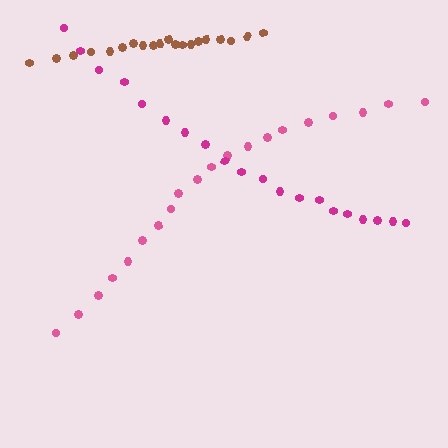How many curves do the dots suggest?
There are 3 distinct paths.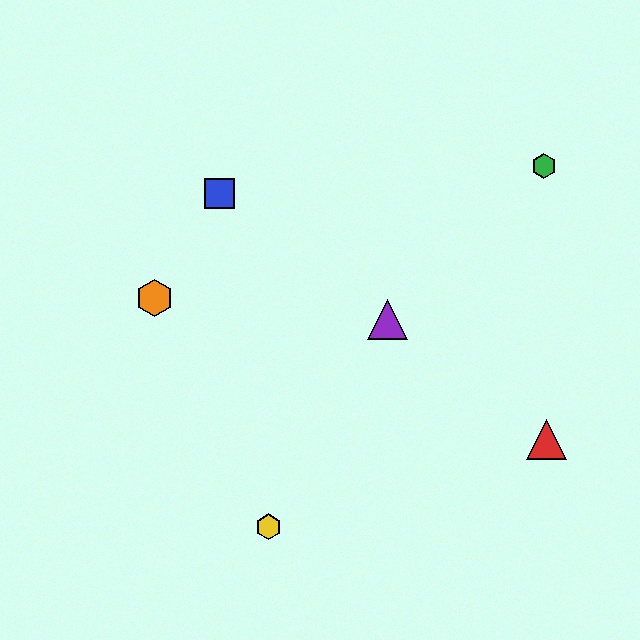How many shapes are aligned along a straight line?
3 shapes (the red triangle, the blue square, the purple triangle) are aligned along a straight line.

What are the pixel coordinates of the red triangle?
The red triangle is at (547, 439).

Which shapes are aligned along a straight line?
The red triangle, the blue square, the purple triangle are aligned along a straight line.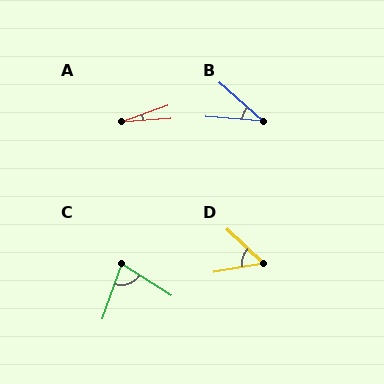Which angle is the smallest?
A, at approximately 16 degrees.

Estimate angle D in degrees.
Approximately 53 degrees.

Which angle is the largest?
C, at approximately 77 degrees.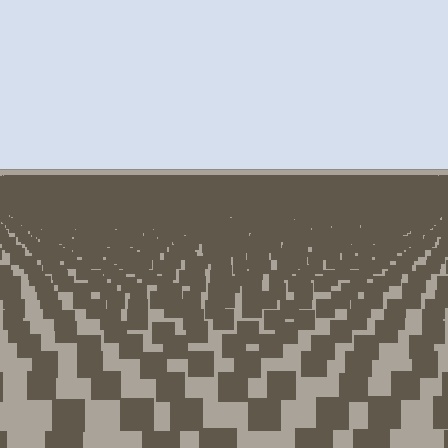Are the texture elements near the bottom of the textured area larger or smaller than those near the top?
Larger. Near the bottom, elements are closer to the viewer and appear at a bigger on-screen size.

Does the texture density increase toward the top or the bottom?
Density increases toward the top.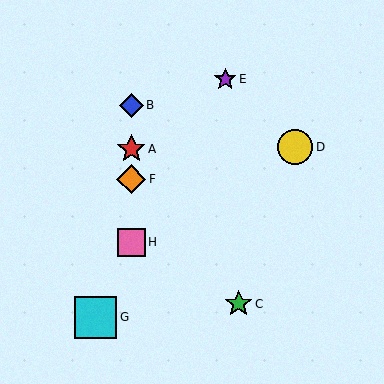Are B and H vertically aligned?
Yes, both are at x≈131.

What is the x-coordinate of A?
Object A is at x≈131.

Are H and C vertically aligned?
No, H is at x≈131 and C is at x≈239.